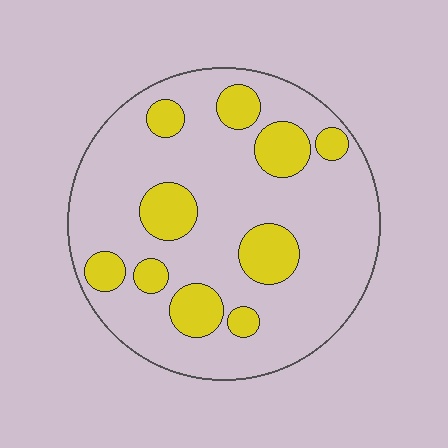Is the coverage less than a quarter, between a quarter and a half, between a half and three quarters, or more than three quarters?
Less than a quarter.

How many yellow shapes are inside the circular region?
10.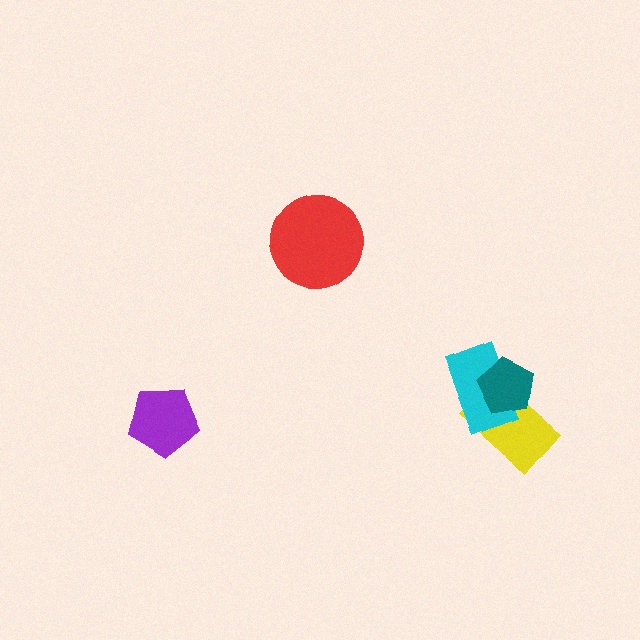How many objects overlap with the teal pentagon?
2 objects overlap with the teal pentagon.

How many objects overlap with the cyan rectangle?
2 objects overlap with the cyan rectangle.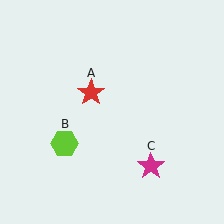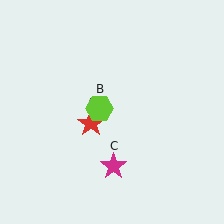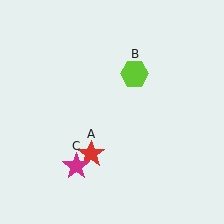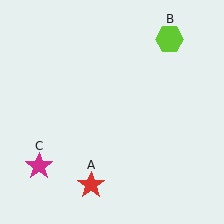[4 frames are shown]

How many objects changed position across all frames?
3 objects changed position: red star (object A), lime hexagon (object B), magenta star (object C).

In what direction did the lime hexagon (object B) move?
The lime hexagon (object B) moved up and to the right.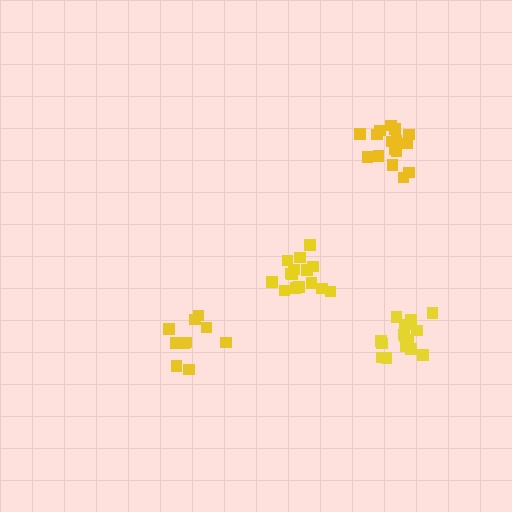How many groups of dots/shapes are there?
There are 4 groups.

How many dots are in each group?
Group 1: 10 dots, Group 2: 16 dots, Group 3: 16 dots, Group 4: 15 dots (57 total).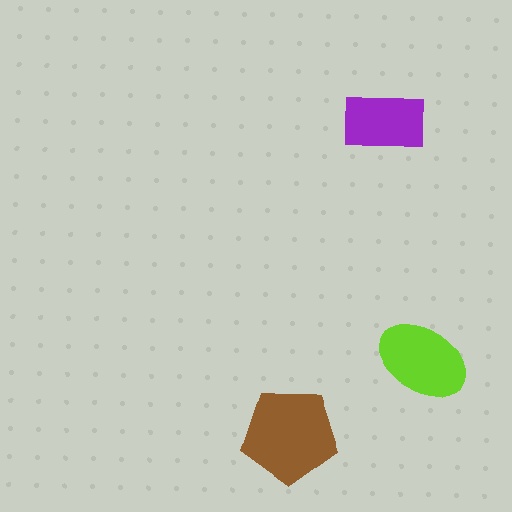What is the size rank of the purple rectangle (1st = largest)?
3rd.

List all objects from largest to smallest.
The brown pentagon, the lime ellipse, the purple rectangle.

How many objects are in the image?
There are 3 objects in the image.